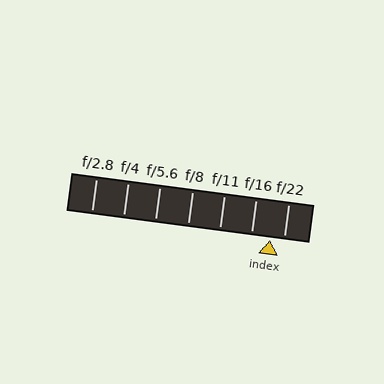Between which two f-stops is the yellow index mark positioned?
The index mark is between f/16 and f/22.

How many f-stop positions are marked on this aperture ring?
There are 7 f-stop positions marked.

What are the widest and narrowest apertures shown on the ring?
The widest aperture shown is f/2.8 and the narrowest is f/22.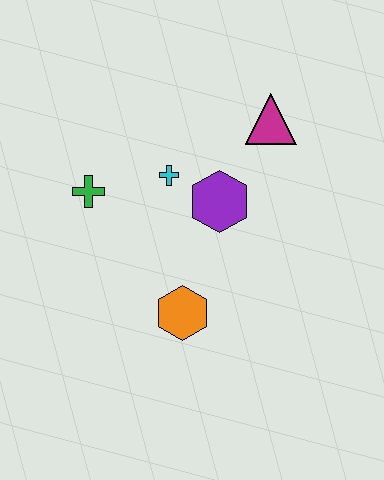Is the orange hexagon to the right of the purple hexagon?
No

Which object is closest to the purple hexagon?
The cyan cross is closest to the purple hexagon.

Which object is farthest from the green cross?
The magenta triangle is farthest from the green cross.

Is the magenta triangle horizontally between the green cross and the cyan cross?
No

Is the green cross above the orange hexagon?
Yes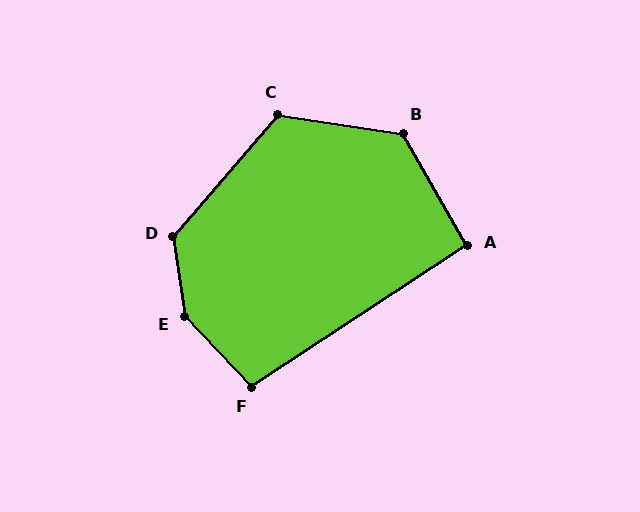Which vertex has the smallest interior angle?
A, at approximately 93 degrees.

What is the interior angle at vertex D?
Approximately 131 degrees (obtuse).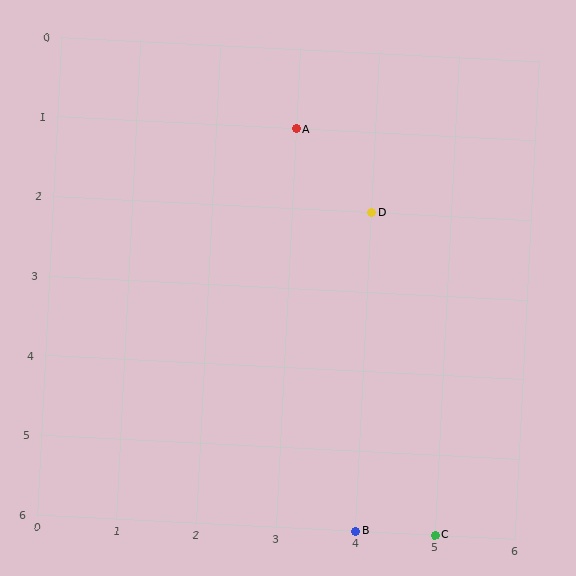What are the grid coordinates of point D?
Point D is at grid coordinates (4, 2).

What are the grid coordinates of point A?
Point A is at grid coordinates (3, 1).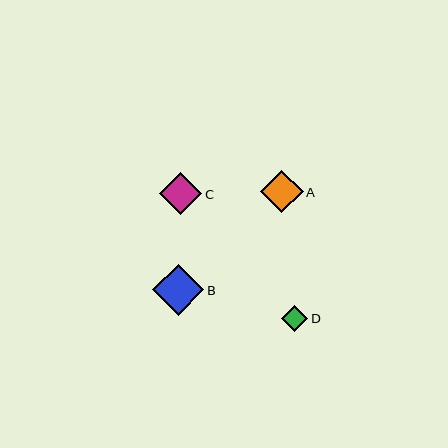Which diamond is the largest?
Diamond B is the largest with a size of approximately 51 pixels.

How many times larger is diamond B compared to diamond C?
Diamond B is approximately 1.2 times the size of diamond C.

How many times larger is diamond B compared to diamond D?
Diamond B is approximately 2.0 times the size of diamond D.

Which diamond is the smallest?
Diamond D is the smallest with a size of approximately 26 pixels.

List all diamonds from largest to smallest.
From largest to smallest: B, C, A, D.